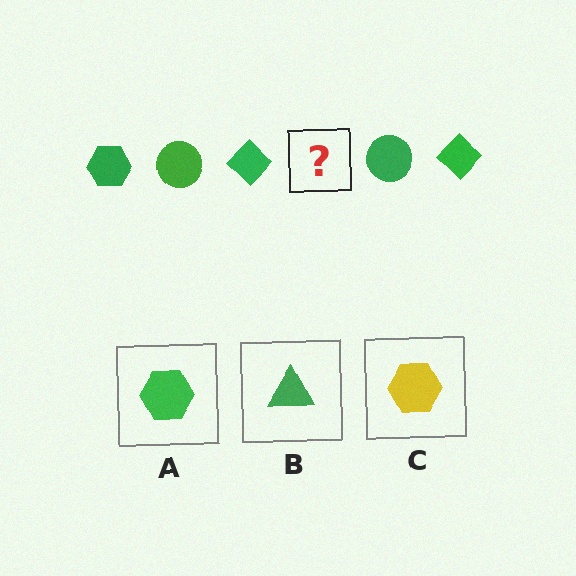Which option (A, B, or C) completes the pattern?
A.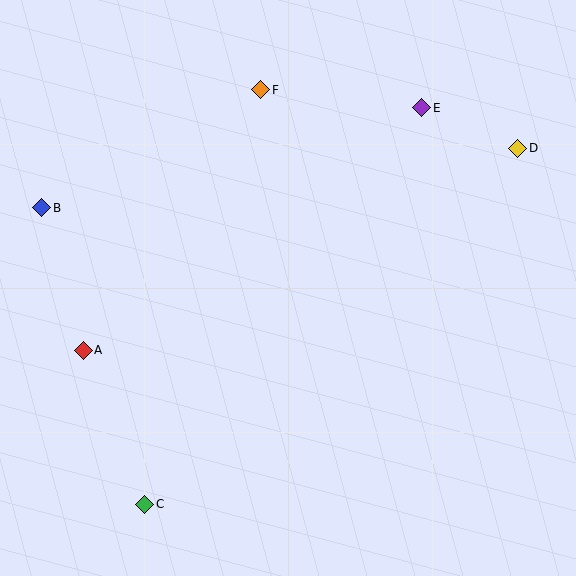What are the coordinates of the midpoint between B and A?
The midpoint between B and A is at (63, 279).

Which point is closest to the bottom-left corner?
Point C is closest to the bottom-left corner.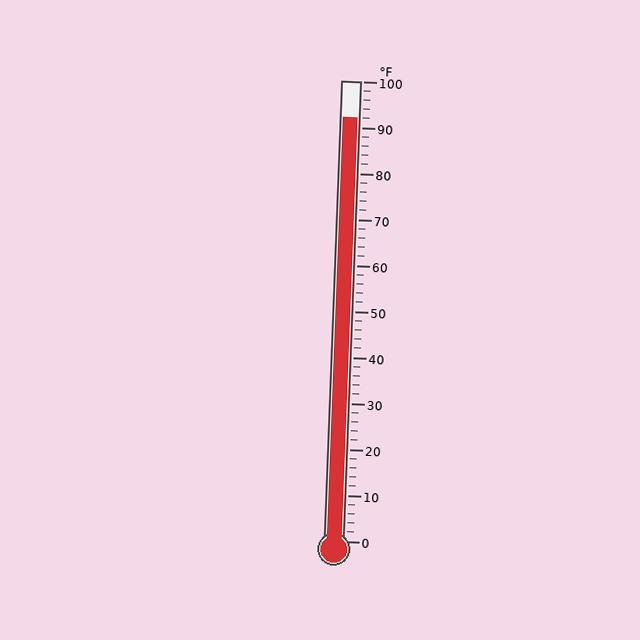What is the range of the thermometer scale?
The thermometer scale ranges from 0°F to 100°F.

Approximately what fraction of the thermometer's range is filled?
The thermometer is filled to approximately 90% of its range.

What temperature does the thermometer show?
The thermometer shows approximately 92°F.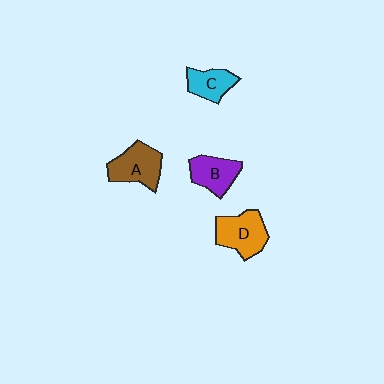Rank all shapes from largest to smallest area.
From largest to smallest: D (orange), A (brown), B (purple), C (cyan).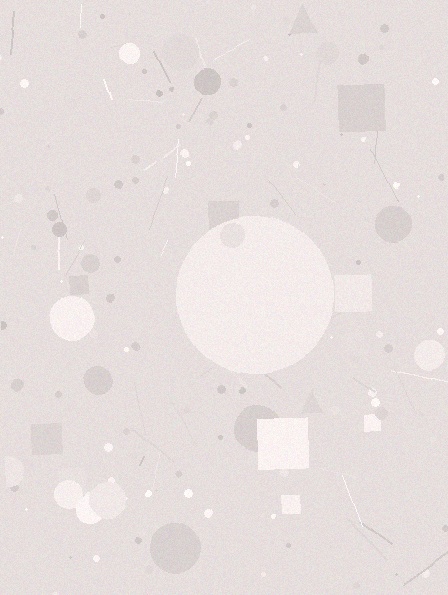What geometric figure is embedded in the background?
A circle is embedded in the background.